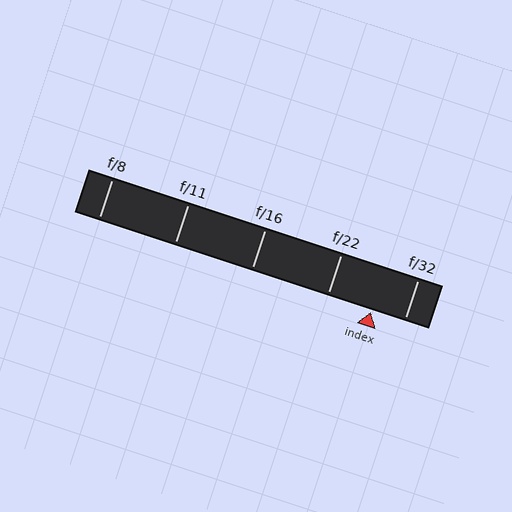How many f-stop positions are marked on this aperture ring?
There are 5 f-stop positions marked.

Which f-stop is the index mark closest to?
The index mark is closest to f/32.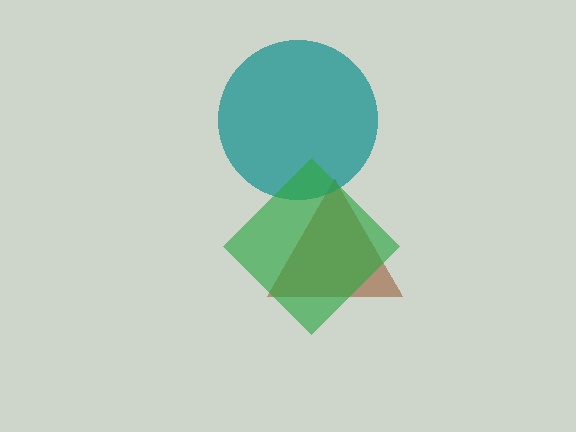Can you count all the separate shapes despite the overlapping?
Yes, there are 3 separate shapes.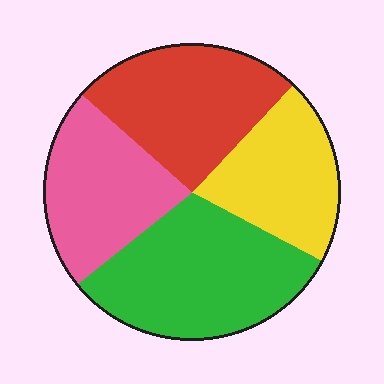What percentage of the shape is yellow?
Yellow covers about 20% of the shape.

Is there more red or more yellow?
Red.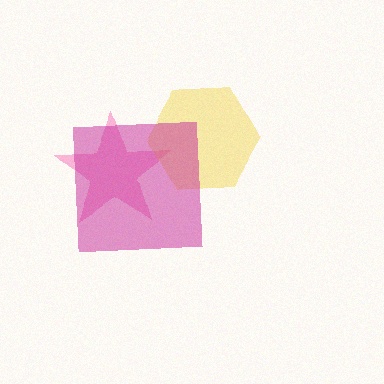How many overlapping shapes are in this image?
There are 3 overlapping shapes in the image.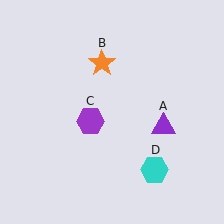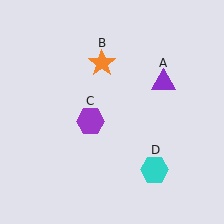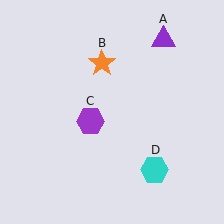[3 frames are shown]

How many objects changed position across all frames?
1 object changed position: purple triangle (object A).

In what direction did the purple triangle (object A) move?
The purple triangle (object A) moved up.